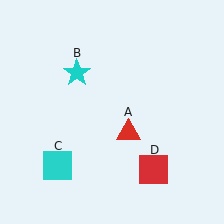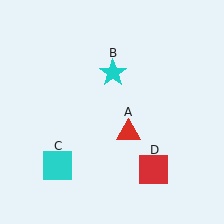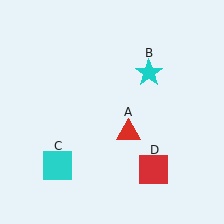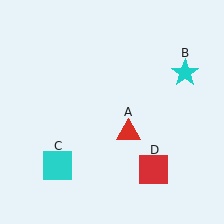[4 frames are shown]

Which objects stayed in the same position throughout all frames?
Red triangle (object A) and cyan square (object C) and red square (object D) remained stationary.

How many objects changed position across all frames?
1 object changed position: cyan star (object B).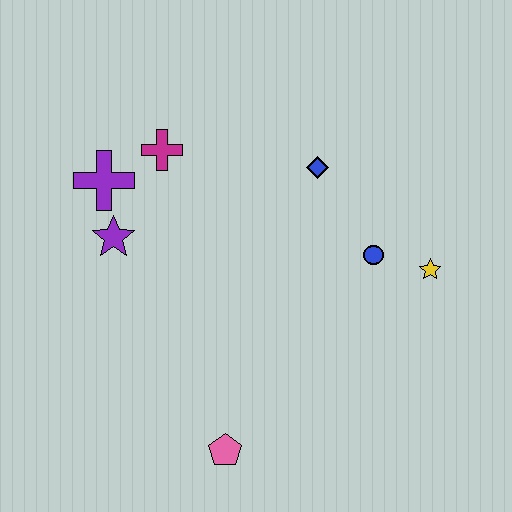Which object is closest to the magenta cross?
The purple cross is closest to the magenta cross.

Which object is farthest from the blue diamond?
The pink pentagon is farthest from the blue diamond.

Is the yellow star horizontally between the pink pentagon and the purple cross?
No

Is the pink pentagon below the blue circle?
Yes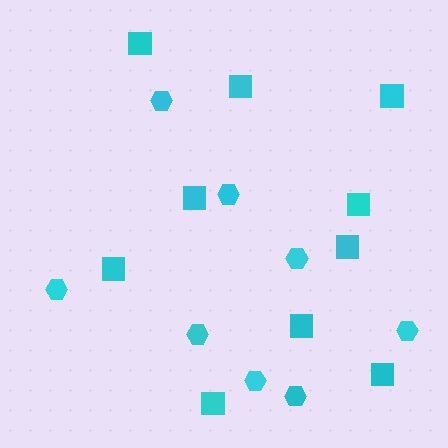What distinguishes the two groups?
There are 2 groups: one group of hexagons (8) and one group of squares (10).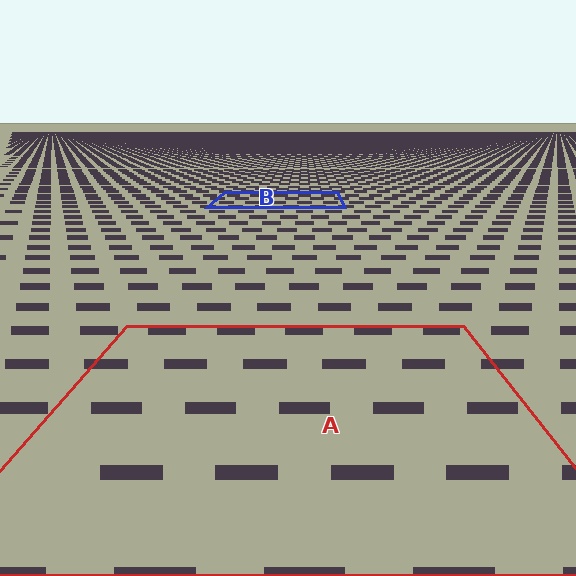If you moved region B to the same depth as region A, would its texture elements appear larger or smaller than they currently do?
They would appear larger. At a closer depth, the same texture elements are projected at a bigger on-screen size.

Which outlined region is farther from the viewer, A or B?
Region B is farther from the viewer — the texture elements inside it appear smaller and more densely packed.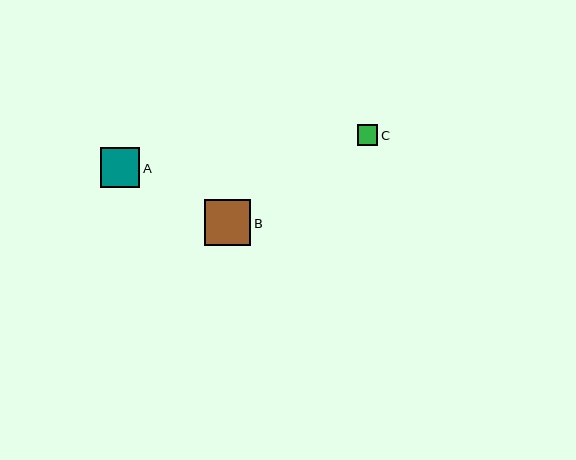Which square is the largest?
Square B is the largest with a size of approximately 46 pixels.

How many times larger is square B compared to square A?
Square B is approximately 1.2 times the size of square A.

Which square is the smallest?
Square C is the smallest with a size of approximately 21 pixels.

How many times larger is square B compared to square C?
Square B is approximately 2.2 times the size of square C.